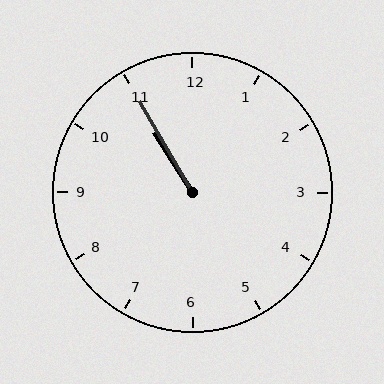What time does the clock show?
10:55.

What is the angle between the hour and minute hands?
Approximately 2 degrees.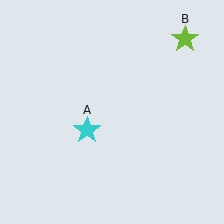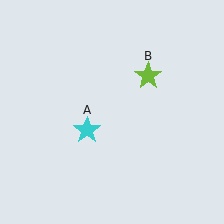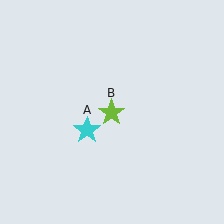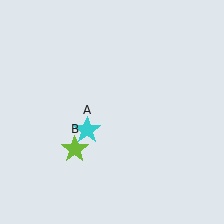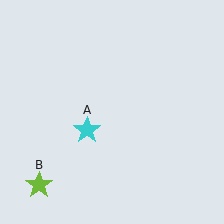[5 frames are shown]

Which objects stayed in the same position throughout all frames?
Cyan star (object A) remained stationary.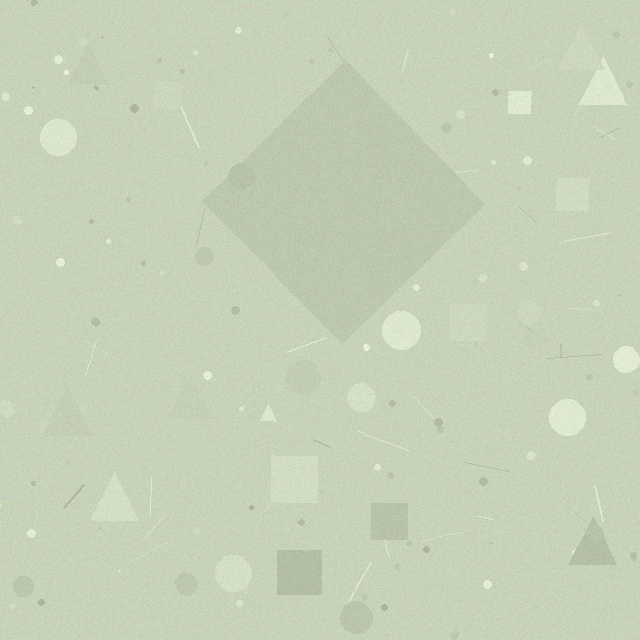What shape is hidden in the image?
A diamond is hidden in the image.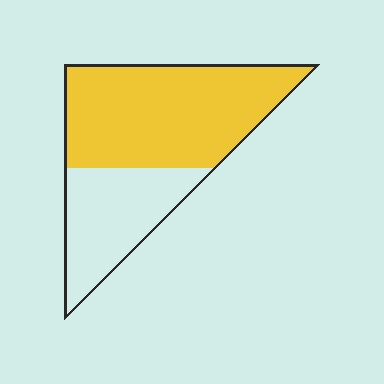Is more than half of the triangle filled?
Yes.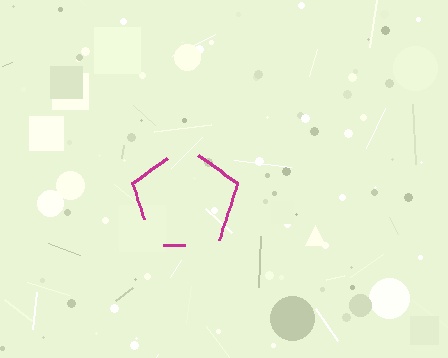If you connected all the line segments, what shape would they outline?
They would outline a pentagon.